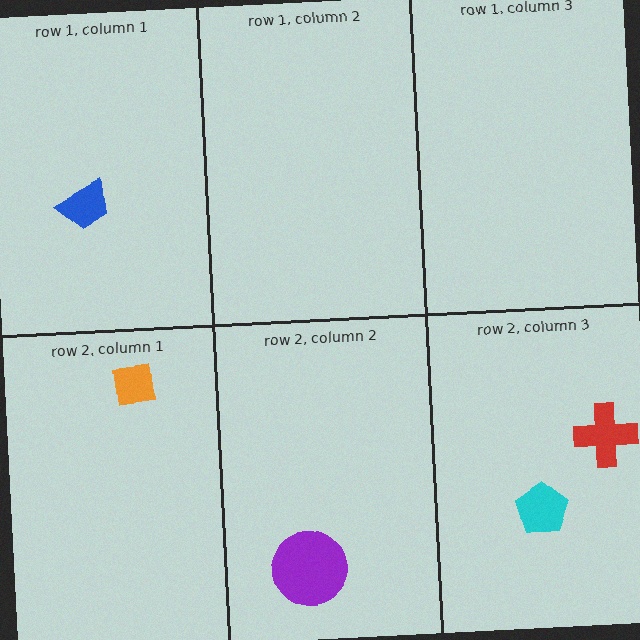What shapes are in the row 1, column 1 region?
The blue trapezoid.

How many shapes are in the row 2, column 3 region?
2.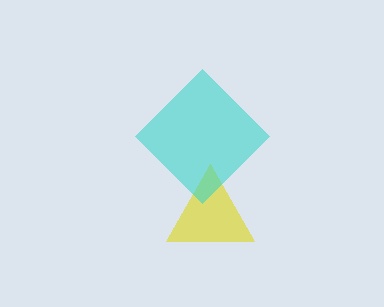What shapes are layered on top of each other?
The layered shapes are: a yellow triangle, a cyan diamond.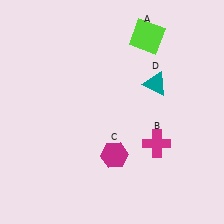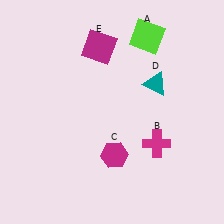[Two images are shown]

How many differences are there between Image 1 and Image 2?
There is 1 difference between the two images.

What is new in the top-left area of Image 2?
A magenta square (E) was added in the top-left area of Image 2.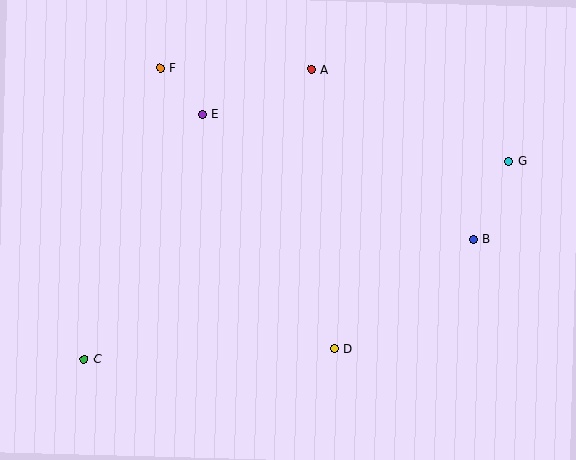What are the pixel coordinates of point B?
Point B is at (473, 239).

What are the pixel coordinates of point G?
Point G is at (509, 161).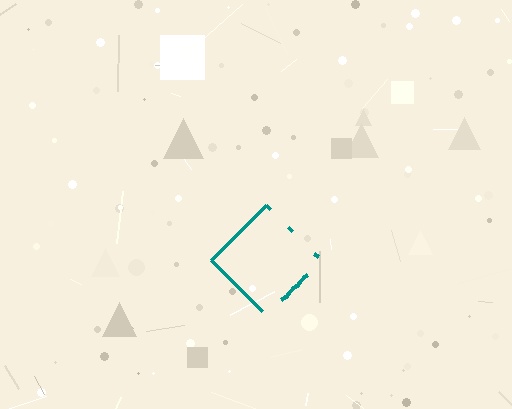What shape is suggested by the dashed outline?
The dashed outline suggests a diamond.